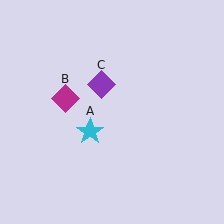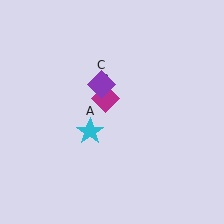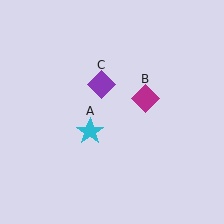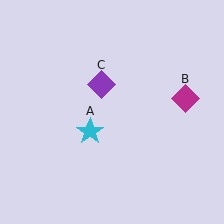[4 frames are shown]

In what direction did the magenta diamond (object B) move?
The magenta diamond (object B) moved right.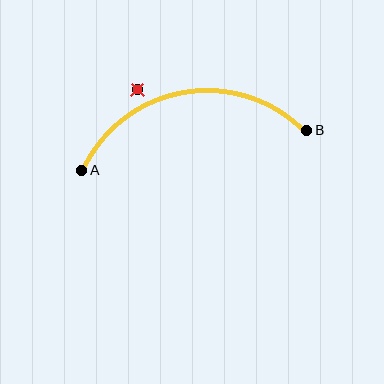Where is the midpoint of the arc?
The arc midpoint is the point on the curve farthest from the straight line joining A and B. It sits above that line.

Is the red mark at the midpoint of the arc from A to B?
No — the red mark does not lie on the arc at all. It sits slightly outside the curve.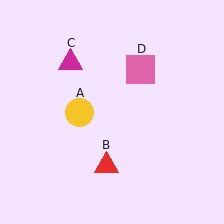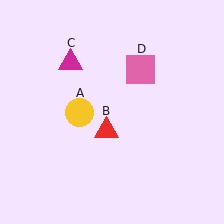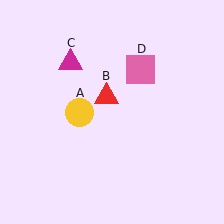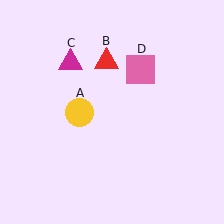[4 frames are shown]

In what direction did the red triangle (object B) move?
The red triangle (object B) moved up.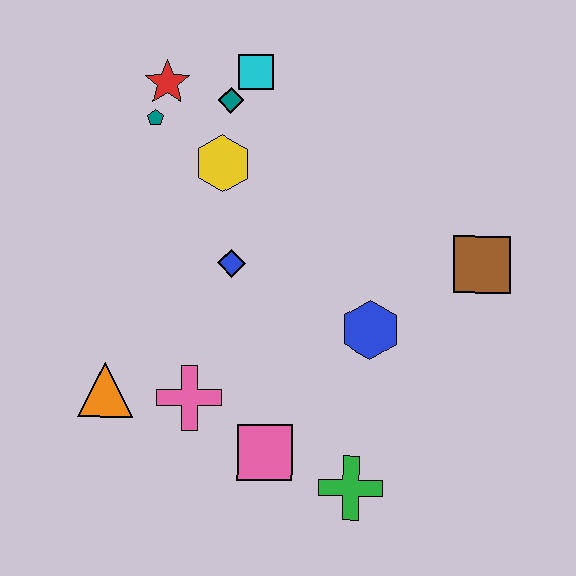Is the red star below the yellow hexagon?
No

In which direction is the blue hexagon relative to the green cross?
The blue hexagon is above the green cross.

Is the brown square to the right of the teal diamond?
Yes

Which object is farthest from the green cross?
The red star is farthest from the green cross.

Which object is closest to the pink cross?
The orange triangle is closest to the pink cross.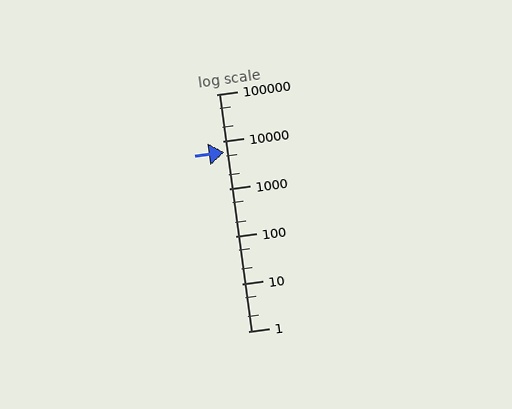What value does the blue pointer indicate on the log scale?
The pointer indicates approximately 5900.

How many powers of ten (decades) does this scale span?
The scale spans 5 decades, from 1 to 100000.